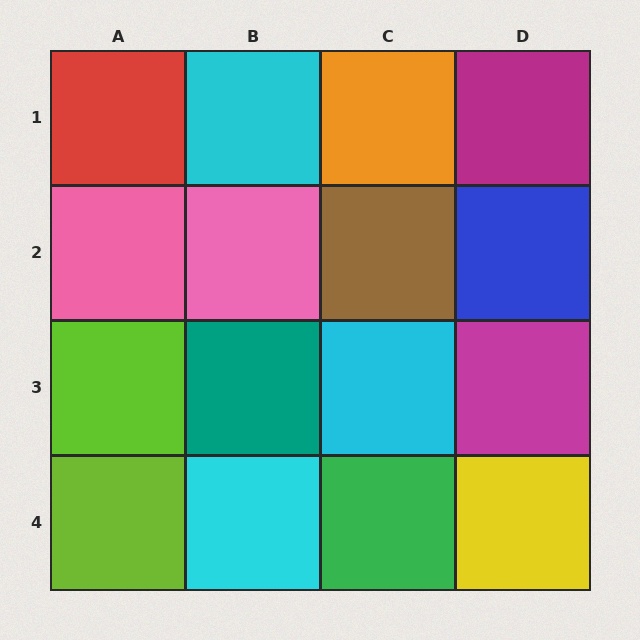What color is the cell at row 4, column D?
Yellow.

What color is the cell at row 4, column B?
Cyan.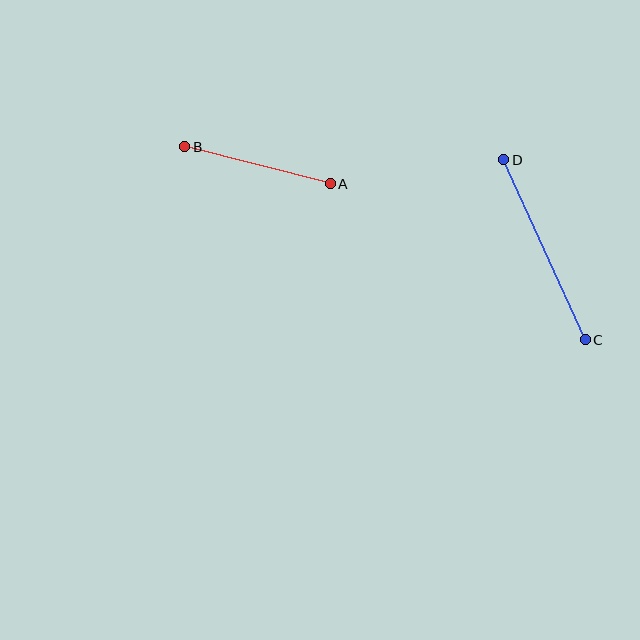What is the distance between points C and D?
The distance is approximately 197 pixels.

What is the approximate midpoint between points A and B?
The midpoint is at approximately (257, 165) pixels.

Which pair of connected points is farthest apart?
Points C and D are farthest apart.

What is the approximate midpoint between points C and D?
The midpoint is at approximately (544, 250) pixels.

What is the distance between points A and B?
The distance is approximately 150 pixels.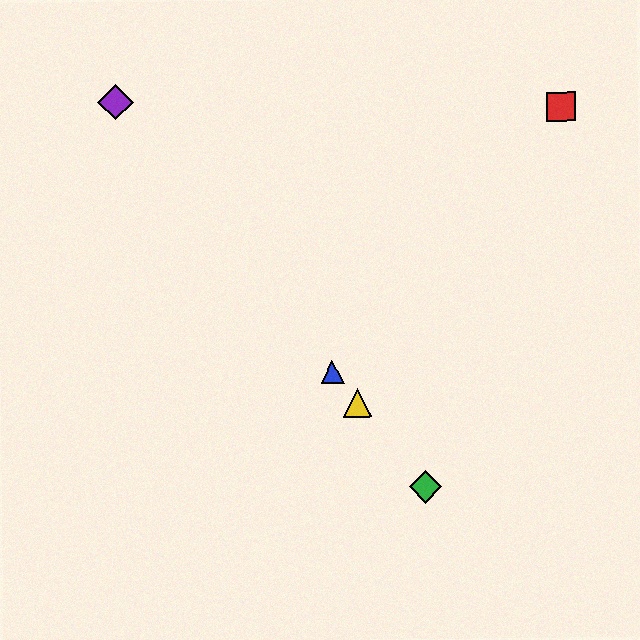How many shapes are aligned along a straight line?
4 shapes (the blue triangle, the green diamond, the yellow triangle, the purple diamond) are aligned along a straight line.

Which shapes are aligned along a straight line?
The blue triangle, the green diamond, the yellow triangle, the purple diamond are aligned along a straight line.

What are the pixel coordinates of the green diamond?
The green diamond is at (425, 487).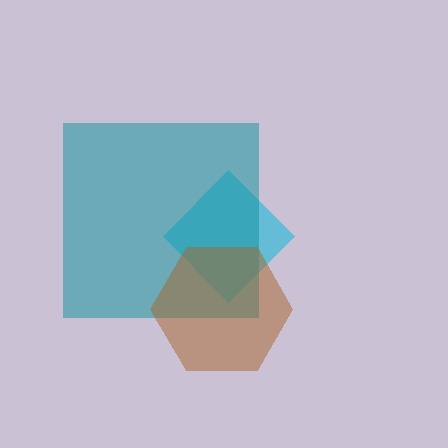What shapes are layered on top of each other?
The layered shapes are: a cyan diamond, a teal square, a brown hexagon.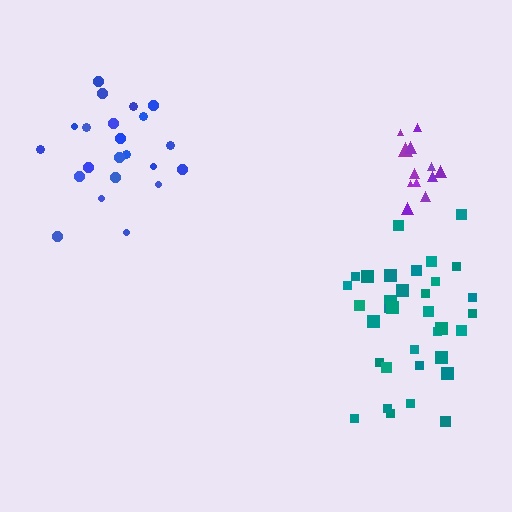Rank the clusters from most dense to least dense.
purple, teal, blue.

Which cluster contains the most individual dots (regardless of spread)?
Teal (34).